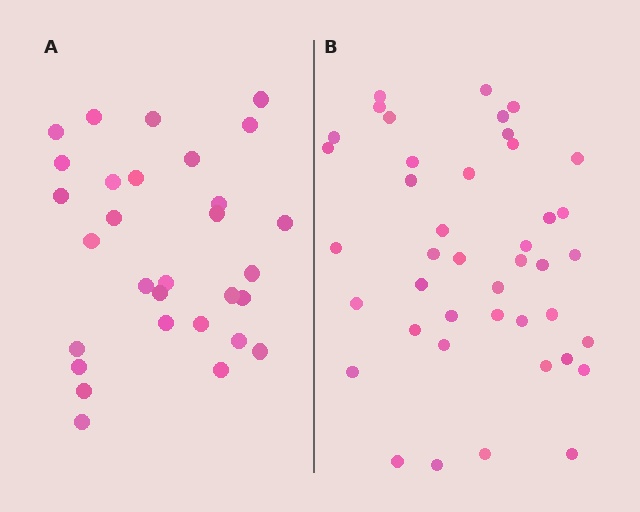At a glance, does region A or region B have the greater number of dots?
Region B (the right region) has more dots.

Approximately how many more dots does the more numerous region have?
Region B has roughly 12 or so more dots than region A.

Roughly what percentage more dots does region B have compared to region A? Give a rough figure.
About 40% more.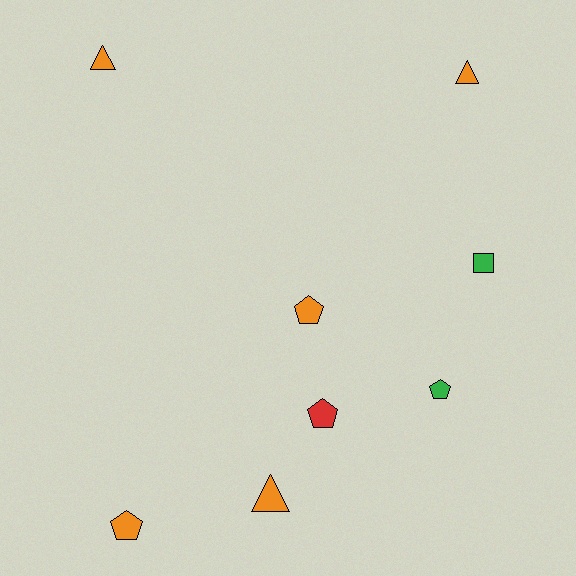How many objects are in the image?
There are 8 objects.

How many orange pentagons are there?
There are 2 orange pentagons.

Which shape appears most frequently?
Pentagon, with 4 objects.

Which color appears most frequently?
Orange, with 5 objects.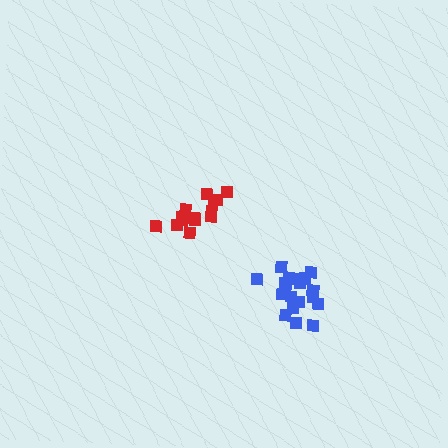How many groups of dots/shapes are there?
There are 2 groups.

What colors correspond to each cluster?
The clusters are colored: blue, red.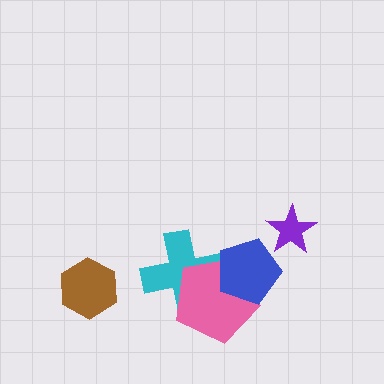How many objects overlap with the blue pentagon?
2 objects overlap with the blue pentagon.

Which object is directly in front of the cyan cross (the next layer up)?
The pink pentagon is directly in front of the cyan cross.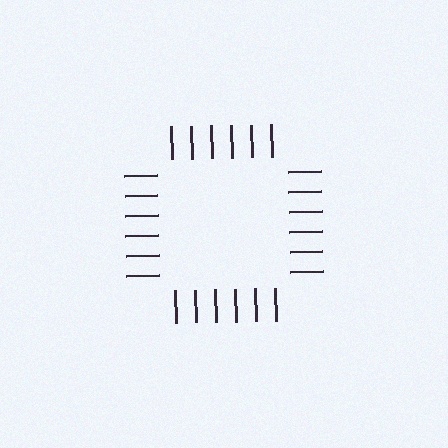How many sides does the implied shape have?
4 sides — the line-ends trace a square.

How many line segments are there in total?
24 — 6 along each of the 4 edges.